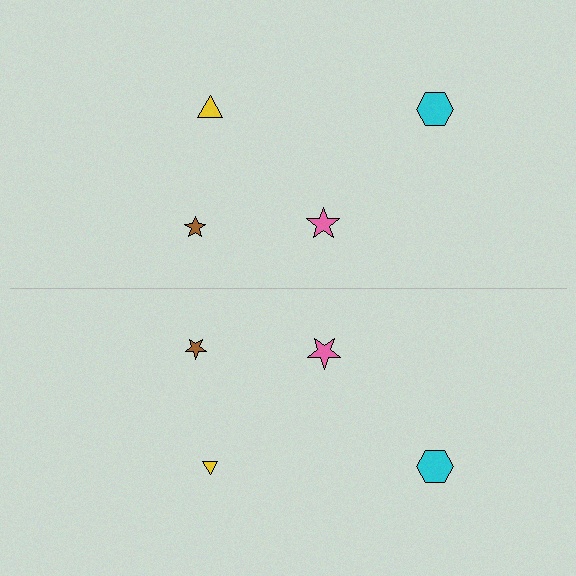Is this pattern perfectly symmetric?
No, the pattern is not perfectly symmetric. The yellow triangle on the bottom side has a different size than its mirror counterpart.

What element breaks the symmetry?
The yellow triangle on the bottom side has a different size than its mirror counterpart.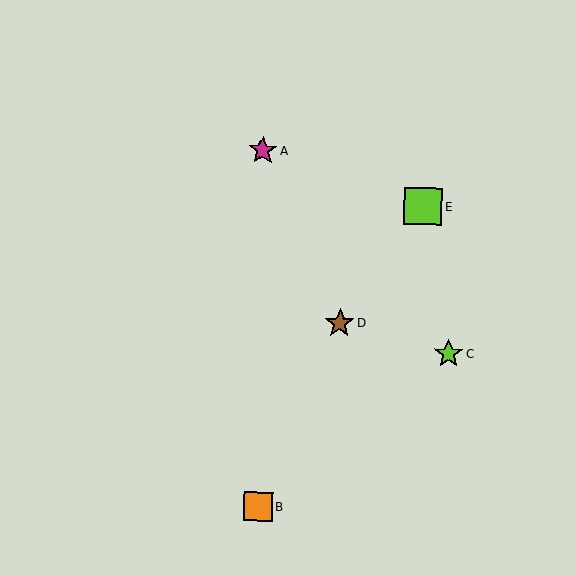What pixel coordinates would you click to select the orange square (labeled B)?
Click at (258, 506) to select the orange square B.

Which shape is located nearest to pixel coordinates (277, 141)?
The magenta star (labeled A) at (263, 150) is nearest to that location.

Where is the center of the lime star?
The center of the lime star is at (448, 353).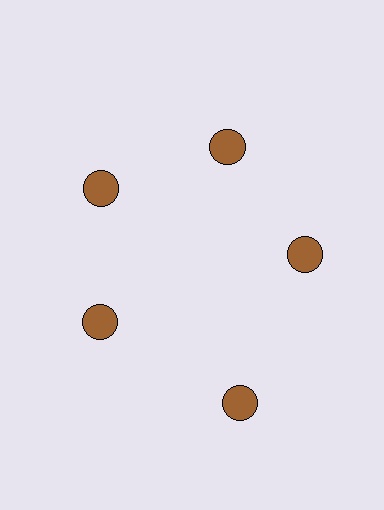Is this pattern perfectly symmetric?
No. The 5 brown circles are arranged in a ring, but one element near the 5 o'clock position is pushed outward from the center, breaking the 5-fold rotational symmetry.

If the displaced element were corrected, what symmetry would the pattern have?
It would have 5-fold rotational symmetry — the pattern would map onto itself every 72 degrees.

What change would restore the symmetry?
The symmetry would be restored by moving it inward, back onto the ring so that all 5 circles sit at equal angles and equal distance from the center.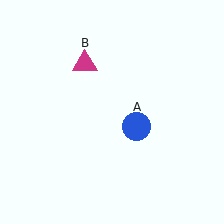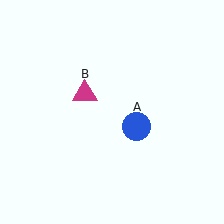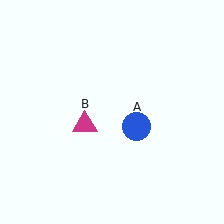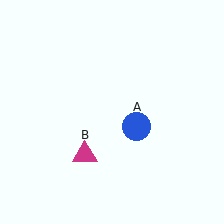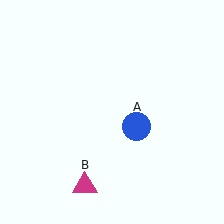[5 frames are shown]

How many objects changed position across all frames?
1 object changed position: magenta triangle (object B).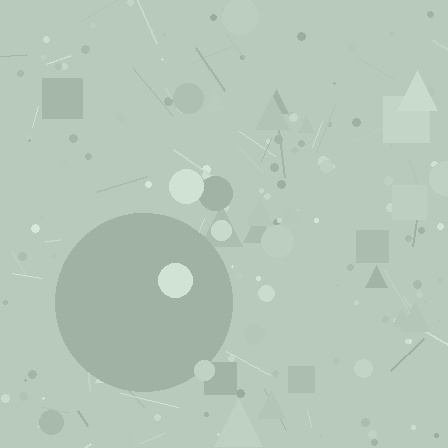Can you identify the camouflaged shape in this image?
The camouflaged shape is a circle.